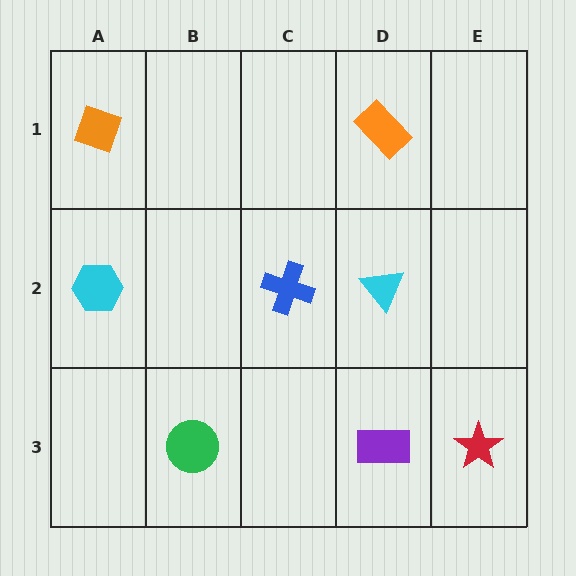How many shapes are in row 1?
2 shapes.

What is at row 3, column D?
A purple rectangle.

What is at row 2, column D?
A cyan triangle.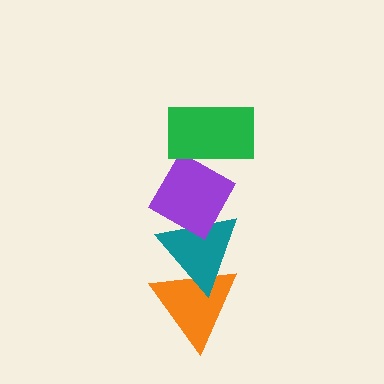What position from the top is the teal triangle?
The teal triangle is 3rd from the top.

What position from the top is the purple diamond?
The purple diamond is 2nd from the top.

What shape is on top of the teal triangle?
The purple diamond is on top of the teal triangle.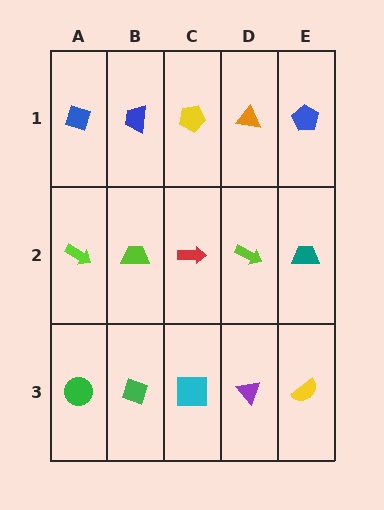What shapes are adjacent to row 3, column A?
A lime arrow (row 2, column A), a green diamond (row 3, column B).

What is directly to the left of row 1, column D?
A yellow pentagon.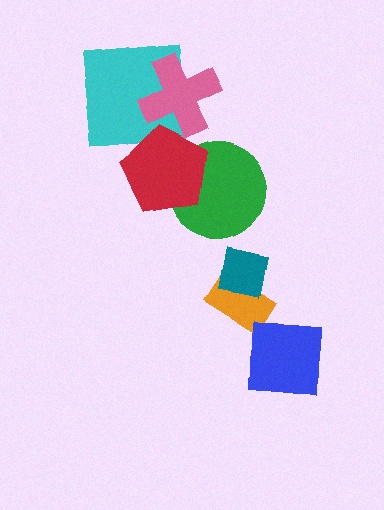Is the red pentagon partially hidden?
Yes, it is partially covered by another shape.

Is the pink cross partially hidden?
No, no other shape covers it.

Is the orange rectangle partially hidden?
Yes, it is partially covered by another shape.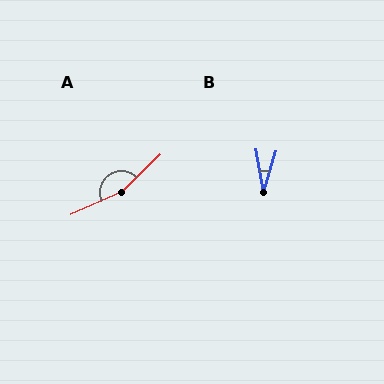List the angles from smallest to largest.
B (26°), A (159°).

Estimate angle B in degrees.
Approximately 26 degrees.